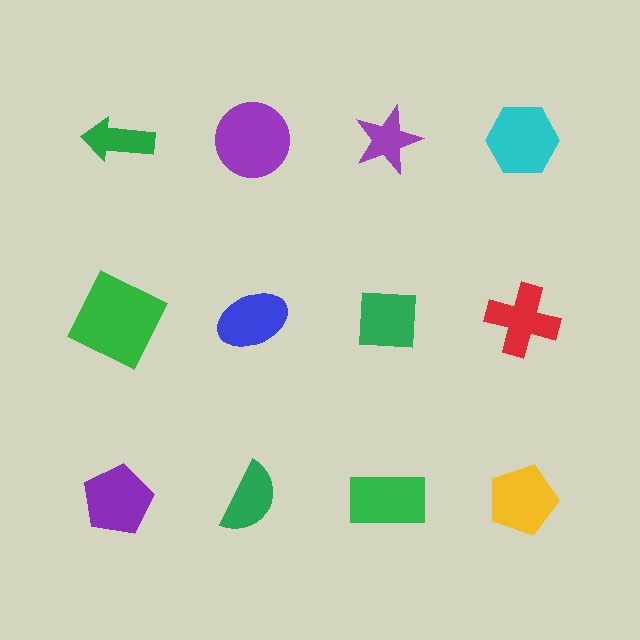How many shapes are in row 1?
4 shapes.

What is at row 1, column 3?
A purple star.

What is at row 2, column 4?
A red cross.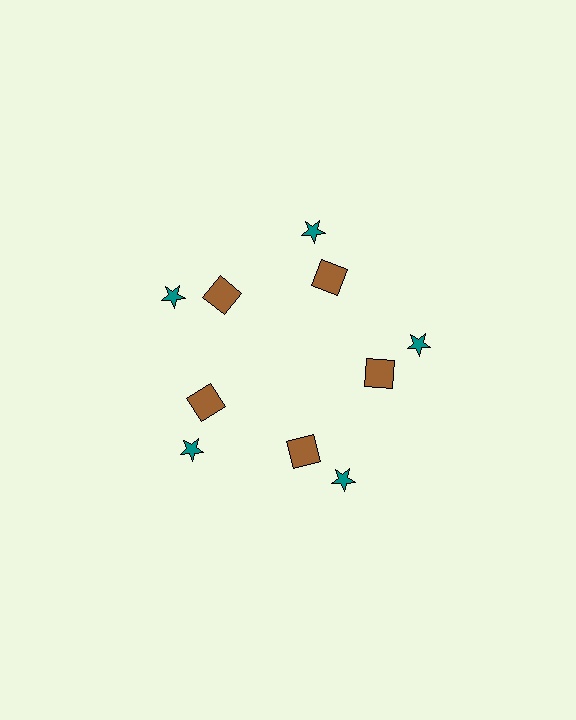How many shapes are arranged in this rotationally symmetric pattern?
There are 10 shapes, arranged in 5 groups of 2.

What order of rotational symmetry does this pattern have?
This pattern has 5-fold rotational symmetry.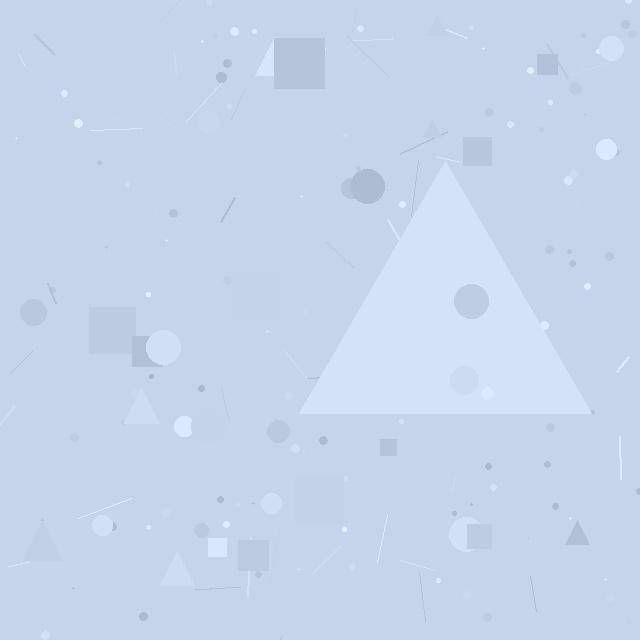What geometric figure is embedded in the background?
A triangle is embedded in the background.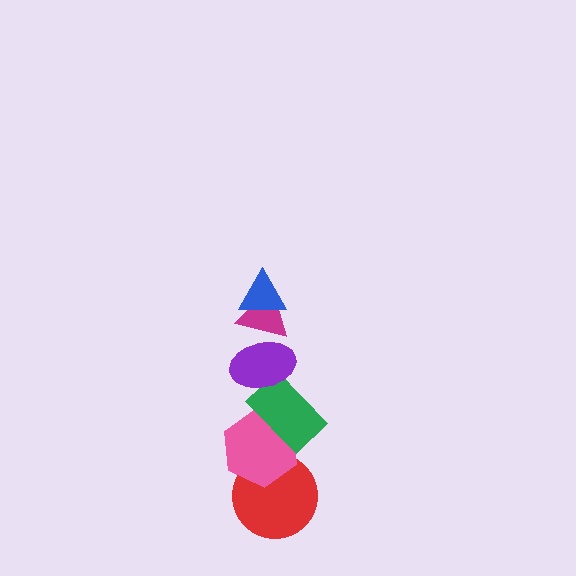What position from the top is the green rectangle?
The green rectangle is 4th from the top.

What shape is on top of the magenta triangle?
The blue triangle is on top of the magenta triangle.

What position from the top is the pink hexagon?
The pink hexagon is 5th from the top.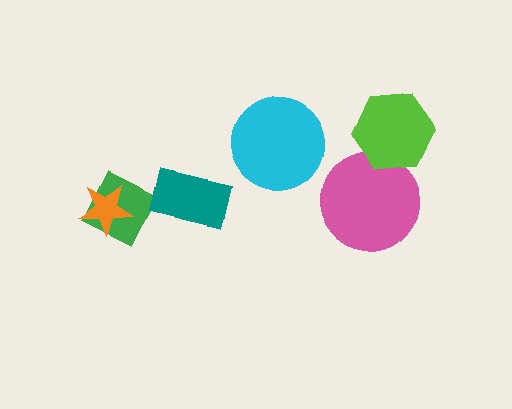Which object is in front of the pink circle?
The lime hexagon is in front of the pink circle.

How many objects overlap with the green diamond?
1 object overlaps with the green diamond.